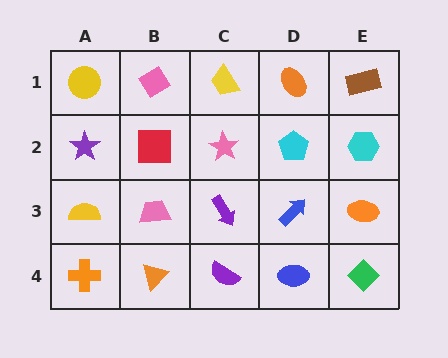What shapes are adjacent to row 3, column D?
A cyan pentagon (row 2, column D), a blue ellipse (row 4, column D), a purple arrow (row 3, column C), an orange ellipse (row 3, column E).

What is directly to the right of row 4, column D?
A green diamond.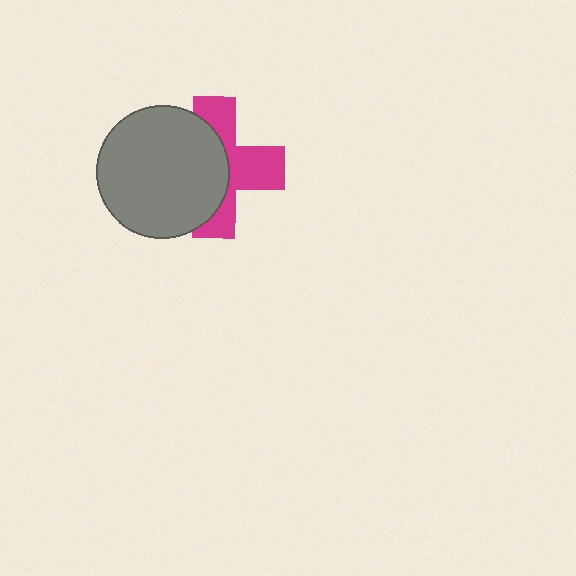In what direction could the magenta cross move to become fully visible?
The magenta cross could move right. That would shift it out from behind the gray circle entirely.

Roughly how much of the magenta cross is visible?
About half of it is visible (roughly 49%).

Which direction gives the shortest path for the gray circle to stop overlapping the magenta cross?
Moving left gives the shortest separation.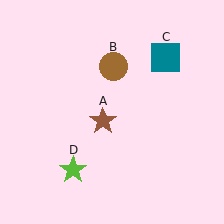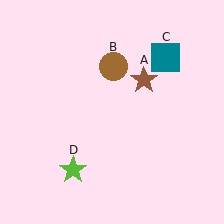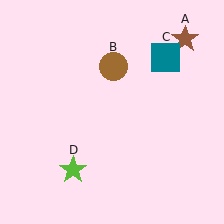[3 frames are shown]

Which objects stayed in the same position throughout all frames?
Brown circle (object B) and teal square (object C) and lime star (object D) remained stationary.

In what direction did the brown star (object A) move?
The brown star (object A) moved up and to the right.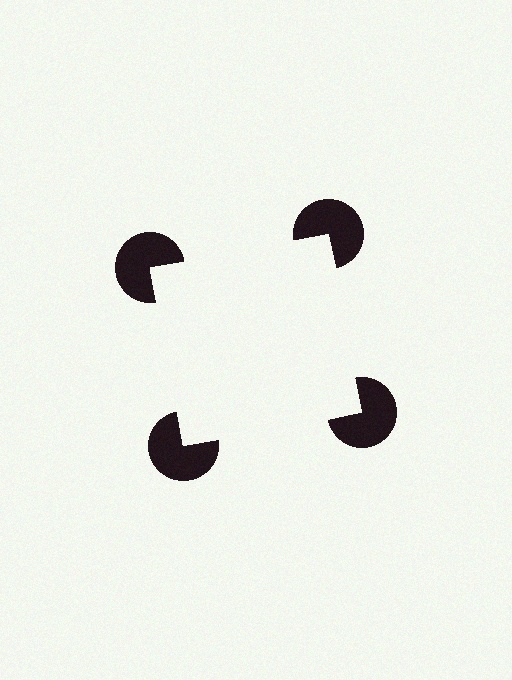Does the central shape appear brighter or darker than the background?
It typically appears slightly brighter than the background, even though no actual brightness change is drawn.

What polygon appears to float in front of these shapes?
An illusory square — its edges are inferred from the aligned wedge cuts in the pac-man discs, not physically drawn.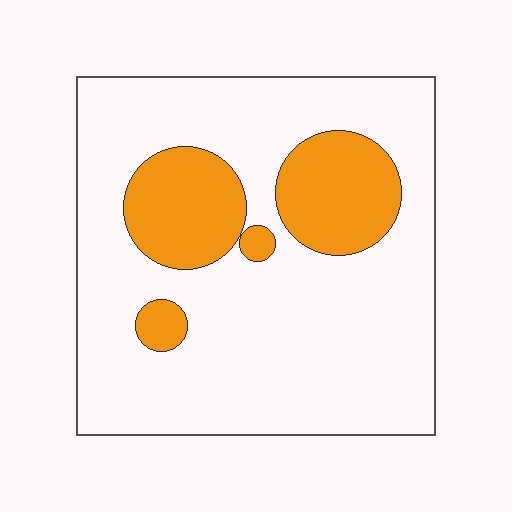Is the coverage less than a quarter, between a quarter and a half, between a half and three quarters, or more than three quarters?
Less than a quarter.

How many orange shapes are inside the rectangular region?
4.